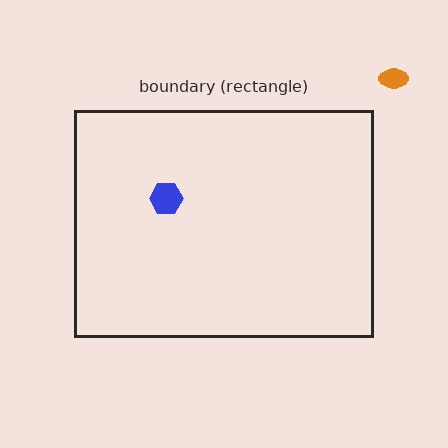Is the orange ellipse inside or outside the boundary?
Outside.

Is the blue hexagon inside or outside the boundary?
Inside.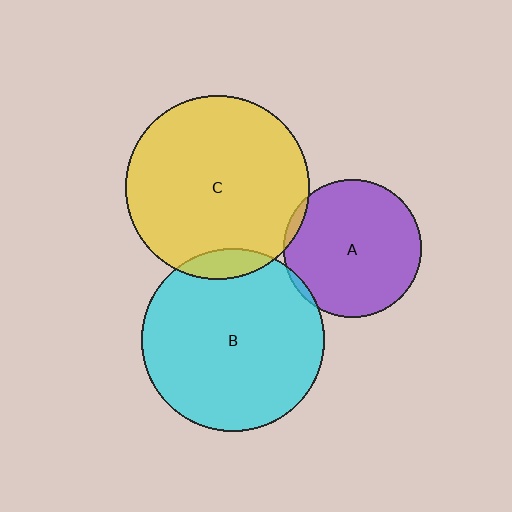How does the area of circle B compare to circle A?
Approximately 1.8 times.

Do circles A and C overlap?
Yes.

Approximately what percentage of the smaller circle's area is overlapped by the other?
Approximately 5%.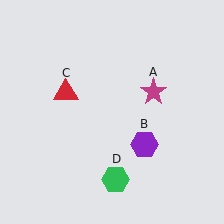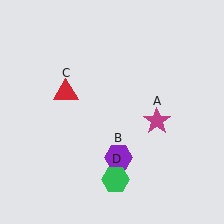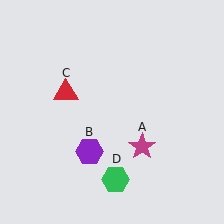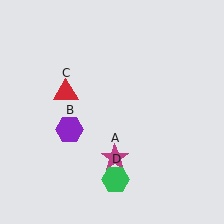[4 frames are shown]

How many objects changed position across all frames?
2 objects changed position: magenta star (object A), purple hexagon (object B).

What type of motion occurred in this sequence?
The magenta star (object A), purple hexagon (object B) rotated clockwise around the center of the scene.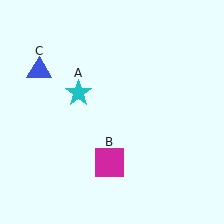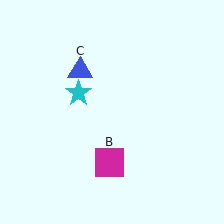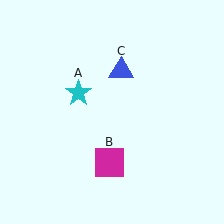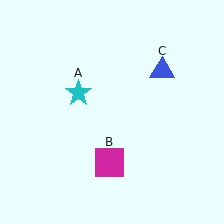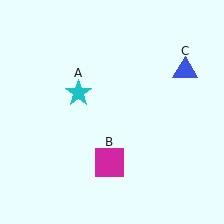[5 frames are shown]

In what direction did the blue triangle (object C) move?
The blue triangle (object C) moved right.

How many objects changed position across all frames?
1 object changed position: blue triangle (object C).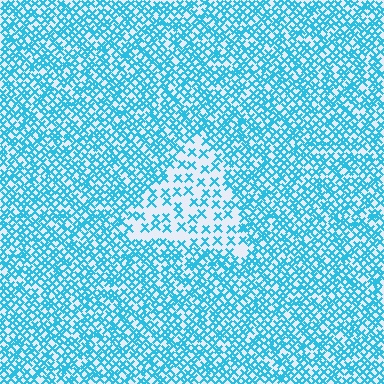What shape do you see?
I see a triangle.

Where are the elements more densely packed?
The elements are more densely packed outside the triangle boundary.